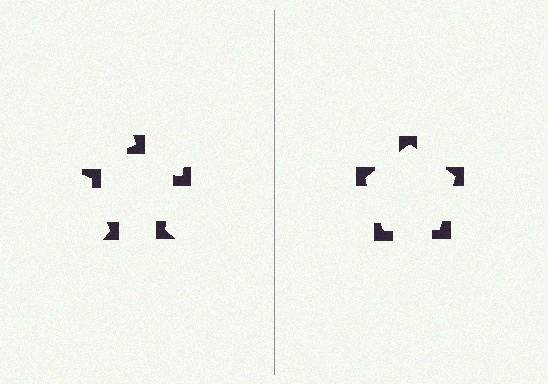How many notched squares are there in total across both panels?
10 — 5 on each side.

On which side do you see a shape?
An illusory pentagon appears on the right side. On the left side the wedge cuts are rotated, so no coherent shape forms.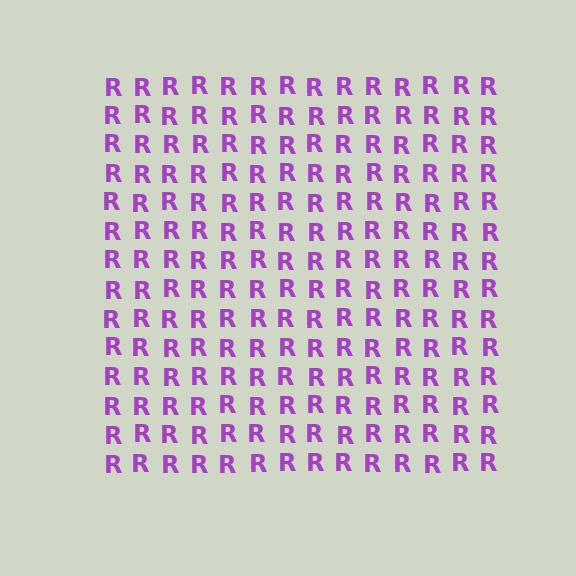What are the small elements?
The small elements are letter R's.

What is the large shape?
The large shape is a square.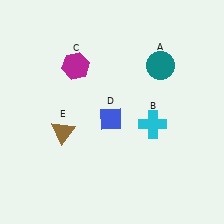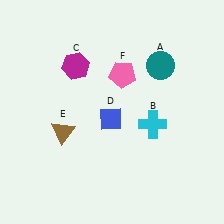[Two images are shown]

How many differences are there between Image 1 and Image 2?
There is 1 difference between the two images.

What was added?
A pink pentagon (F) was added in Image 2.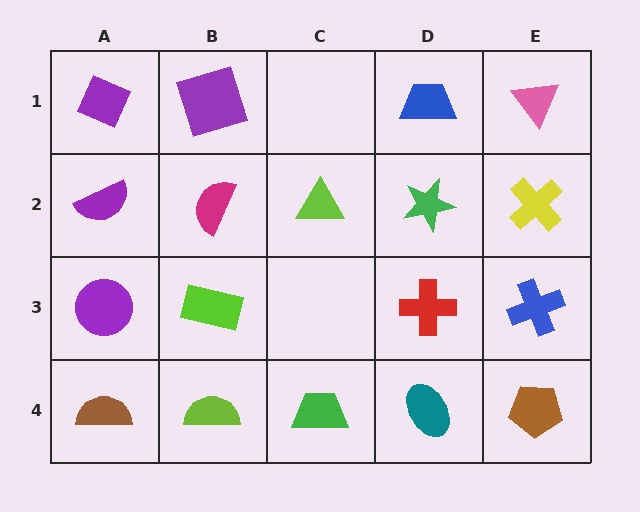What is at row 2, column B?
A magenta semicircle.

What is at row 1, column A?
A purple diamond.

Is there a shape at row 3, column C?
No, that cell is empty.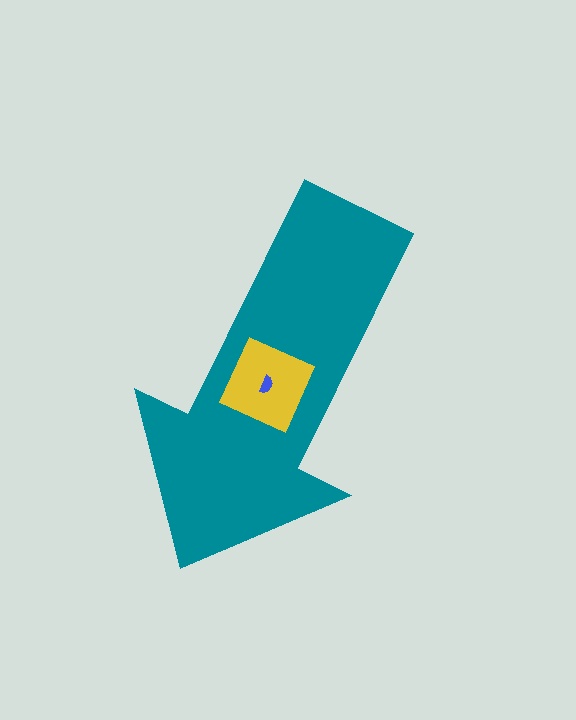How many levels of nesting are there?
3.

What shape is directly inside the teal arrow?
The yellow square.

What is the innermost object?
The blue semicircle.